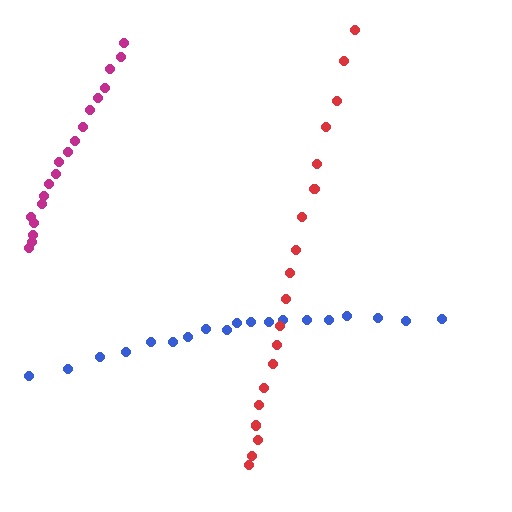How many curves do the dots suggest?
There are 3 distinct paths.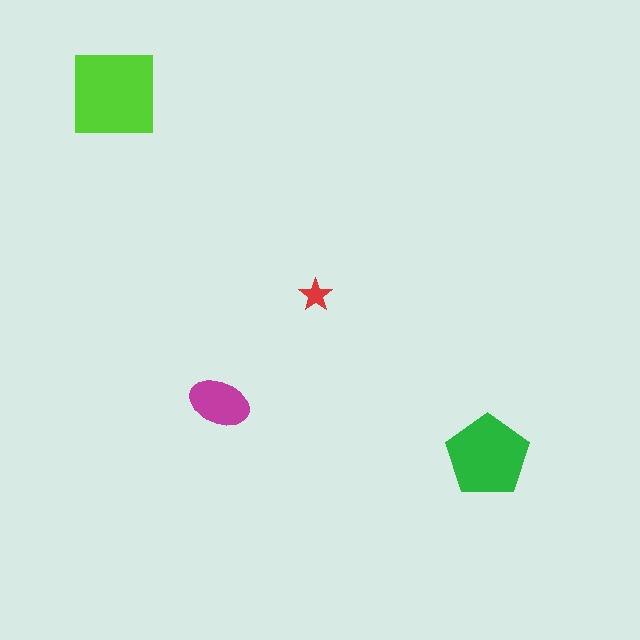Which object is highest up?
The lime square is topmost.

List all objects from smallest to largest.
The red star, the magenta ellipse, the green pentagon, the lime square.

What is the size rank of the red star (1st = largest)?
4th.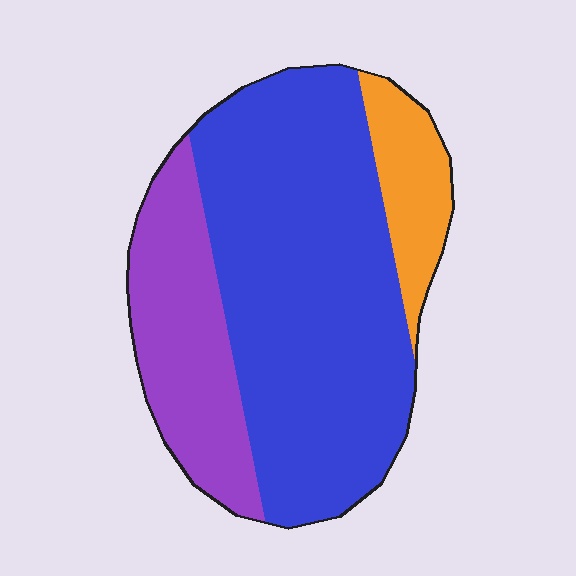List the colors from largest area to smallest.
From largest to smallest: blue, purple, orange.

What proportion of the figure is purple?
Purple takes up about one quarter (1/4) of the figure.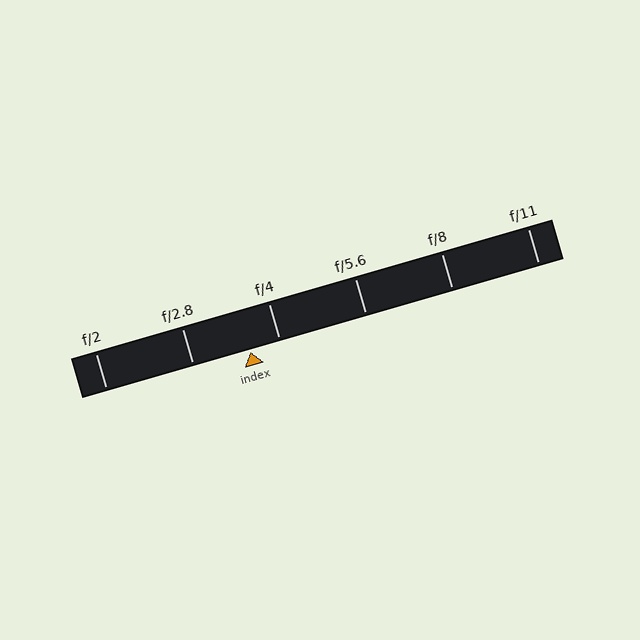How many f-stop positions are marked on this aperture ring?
There are 6 f-stop positions marked.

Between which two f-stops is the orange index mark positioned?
The index mark is between f/2.8 and f/4.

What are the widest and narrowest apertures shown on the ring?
The widest aperture shown is f/2 and the narrowest is f/11.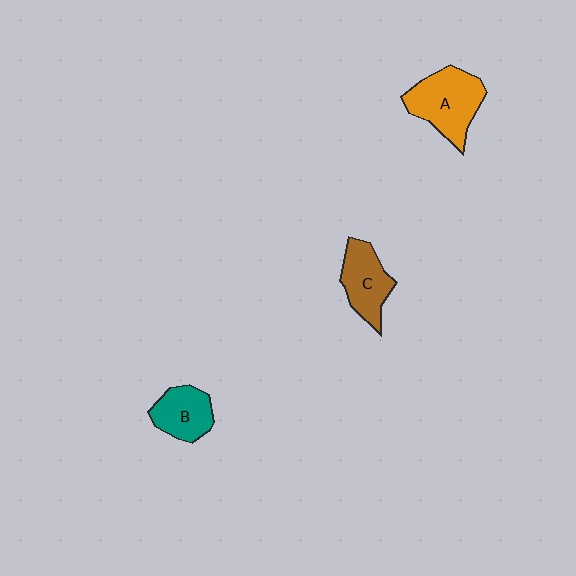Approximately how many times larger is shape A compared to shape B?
Approximately 1.5 times.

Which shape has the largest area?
Shape A (orange).